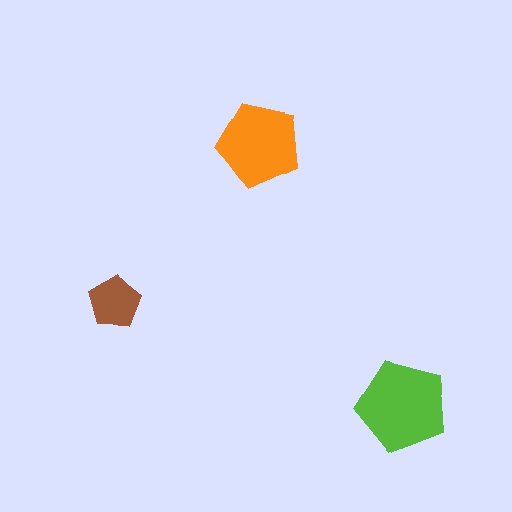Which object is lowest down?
The lime pentagon is bottommost.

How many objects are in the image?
There are 3 objects in the image.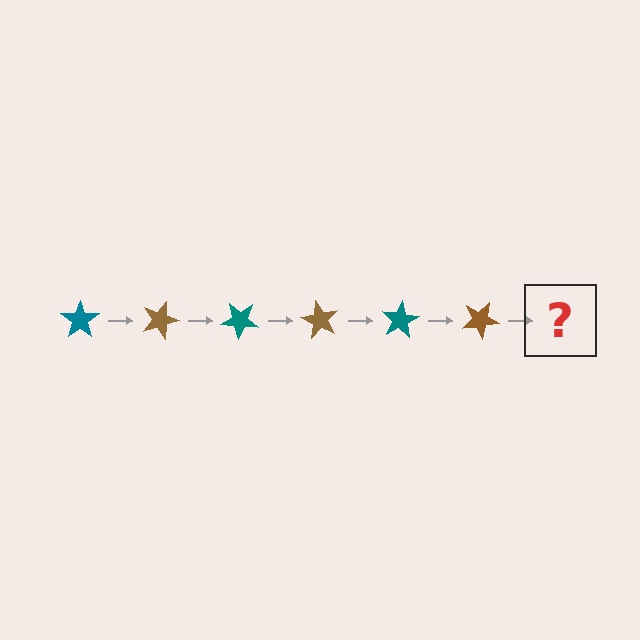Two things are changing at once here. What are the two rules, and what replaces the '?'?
The two rules are that it rotates 20 degrees each step and the color cycles through teal and brown. The '?' should be a teal star, rotated 120 degrees from the start.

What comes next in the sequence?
The next element should be a teal star, rotated 120 degrees from the start.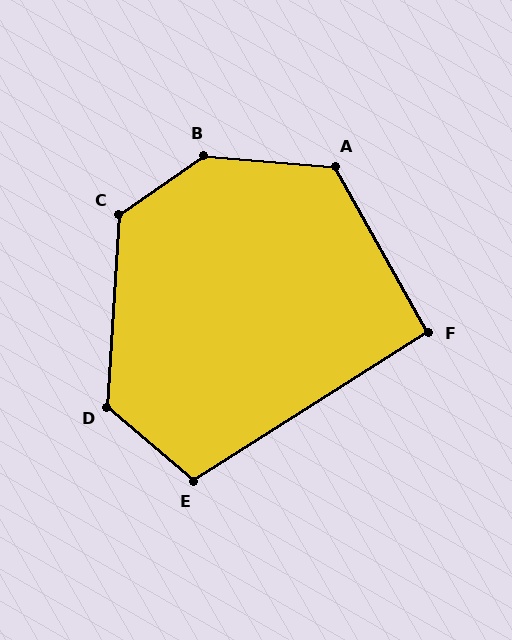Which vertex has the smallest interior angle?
F, at approximately 93 degrees.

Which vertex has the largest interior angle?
B, at approximately 140 degrees.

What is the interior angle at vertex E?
Approximately 107 degrees (obtuse).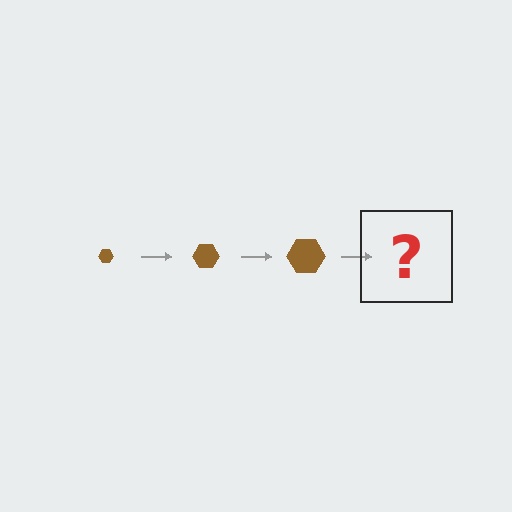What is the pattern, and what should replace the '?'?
The pattern is that the hexagon gets progressively larger each step. The '?' should be a brown hexagon, larger than the previous one.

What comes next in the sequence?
The next element should be a brown hexagon, larger than the previous one.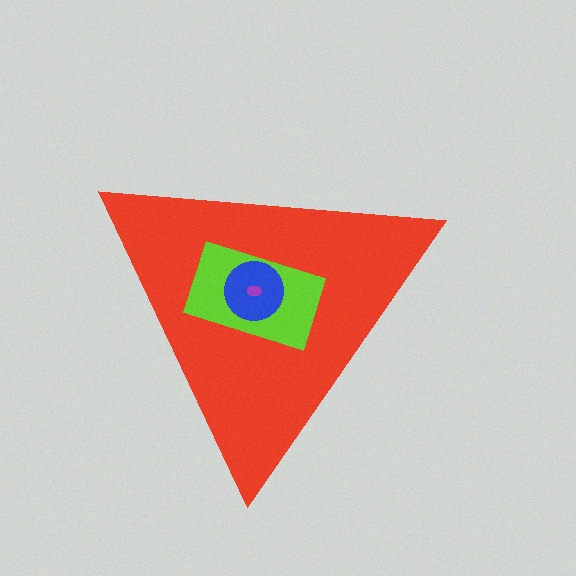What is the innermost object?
The purple ellipse.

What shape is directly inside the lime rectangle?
The blue circle.